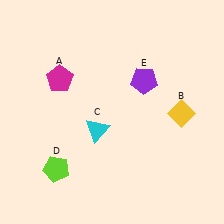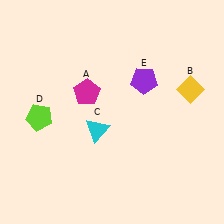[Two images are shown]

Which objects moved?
The objects that moved are: the magenta pentagon (A), the yellow diamond (B), the lime pentagon (D).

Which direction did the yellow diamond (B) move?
The yellow diamond (B) moved up.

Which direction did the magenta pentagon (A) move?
The magenta pentagon (A) moved right.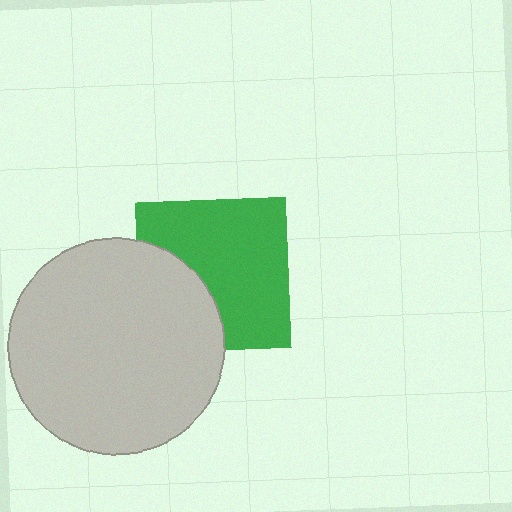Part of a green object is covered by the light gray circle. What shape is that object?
It is a square.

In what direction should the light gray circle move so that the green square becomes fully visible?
The light gray circle should move left. That is the shortest direction to clear the overlap and leave the green square fully visible.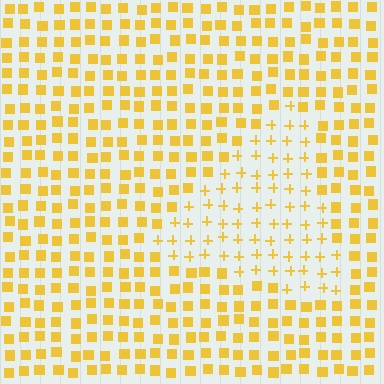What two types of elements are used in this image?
The image uses plus signs inside the triangle region and squares outside it.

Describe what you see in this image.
The image is filled with small yellow elements arranged in a uniform grid. A triangle-shaped region contains plus signs, while the surrounding area contains squares. The boundary is defined purely by the change in element shape.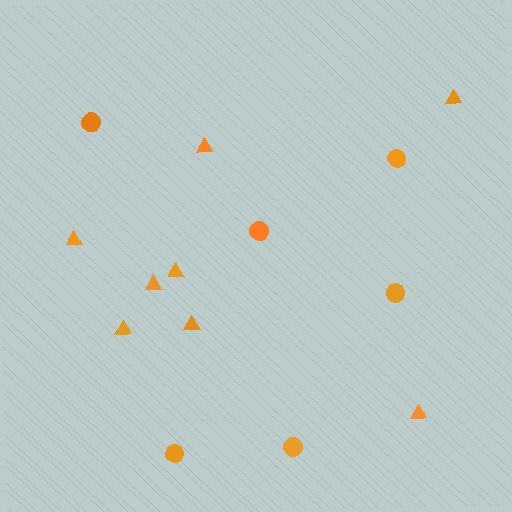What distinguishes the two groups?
There are 2 groups: one group of triangles (8) and one group of circles (6).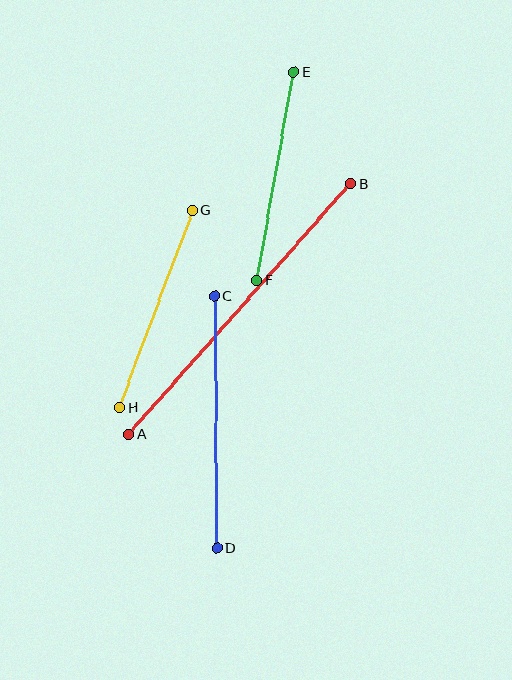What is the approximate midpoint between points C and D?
The midpoint is at approximately (216, 422) pixels.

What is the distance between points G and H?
The distance is approximately 211 pixels.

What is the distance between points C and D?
The distance is approximately 252 pixels.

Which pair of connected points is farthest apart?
Points A and B are farthest apart.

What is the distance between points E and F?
The distance is approximately 211 pixels.